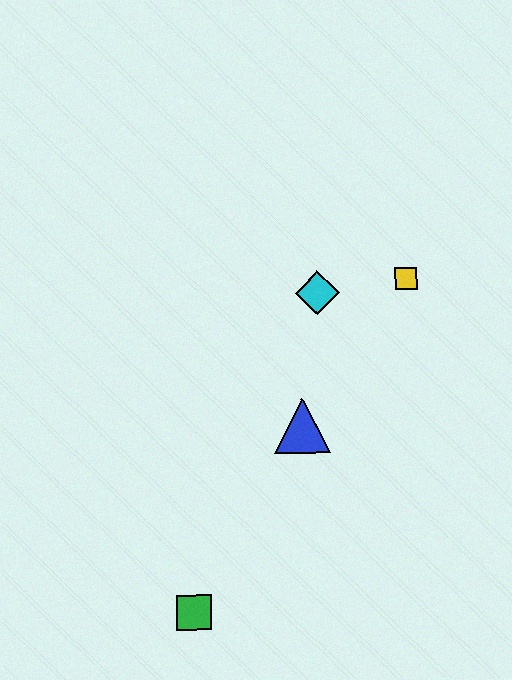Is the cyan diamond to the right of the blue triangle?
Yes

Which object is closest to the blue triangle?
The cyan diamond is closest to the blue triangle.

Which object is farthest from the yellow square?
The green square is farthest from the yellow square.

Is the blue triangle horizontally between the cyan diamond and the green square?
Yes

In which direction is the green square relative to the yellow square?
The green square is below the yellow square.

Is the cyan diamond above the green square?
Yes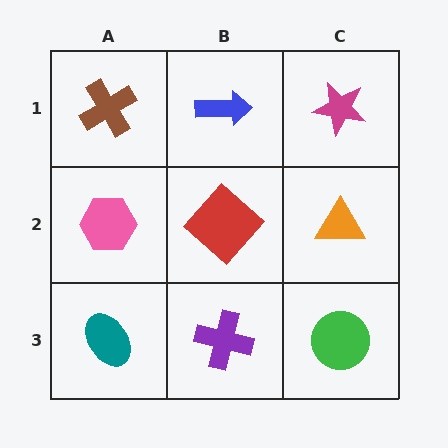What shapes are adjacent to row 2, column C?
A magenta star (row 1, column C), a green circle (row 3, column C), a red diamond (row 2, column B).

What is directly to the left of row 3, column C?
A purple cross.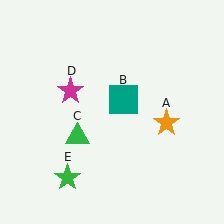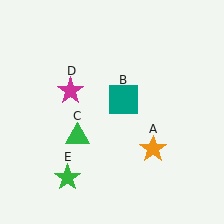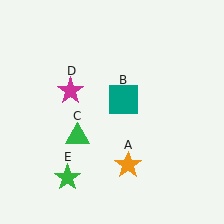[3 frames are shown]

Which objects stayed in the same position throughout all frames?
Teal square (object B) and green triangle (object C) and magenta star (object D) and green star (object E) remained stationary.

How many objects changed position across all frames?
1 object changed position: orange star (object A).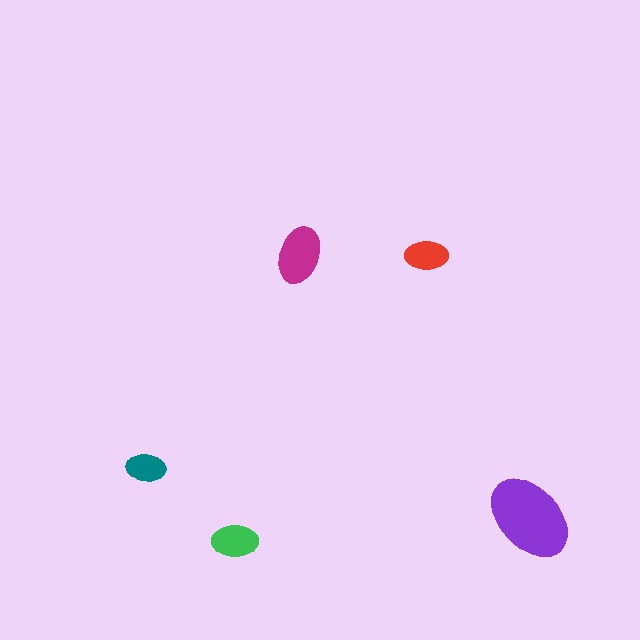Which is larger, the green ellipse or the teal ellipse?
The green one.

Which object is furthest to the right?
The purple ellipse is rightmost.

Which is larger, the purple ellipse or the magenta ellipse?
The purple one.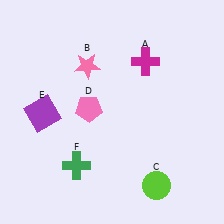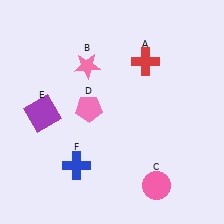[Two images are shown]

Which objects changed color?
A changed from magenta to red. C changed from lime to pink. F changed from green to blue.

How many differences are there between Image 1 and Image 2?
There are 3 differences between the two images.